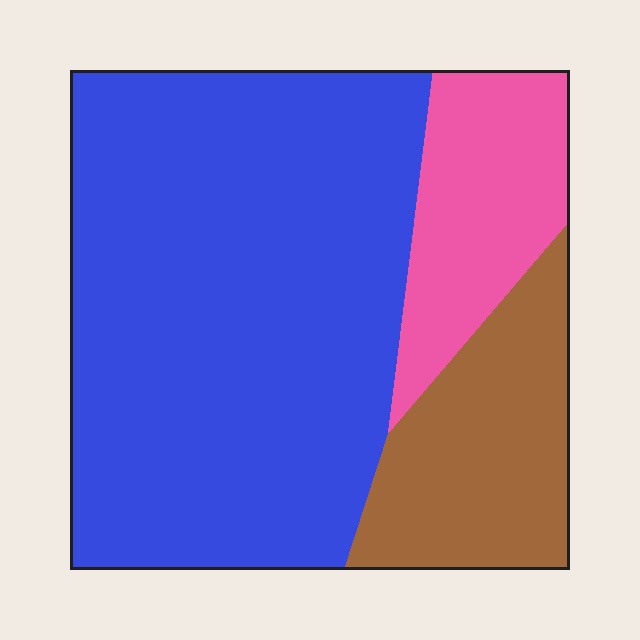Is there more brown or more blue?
Blue.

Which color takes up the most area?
Blue, at roughly 65%.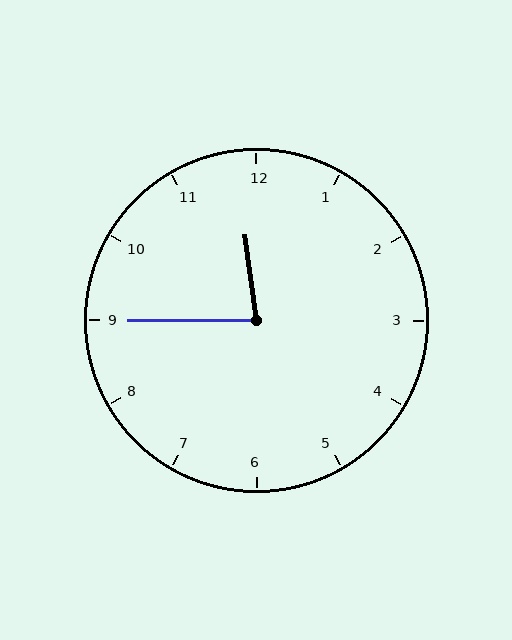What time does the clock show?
11:45.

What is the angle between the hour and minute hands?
Approximately 82 degrees.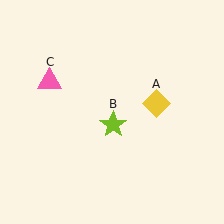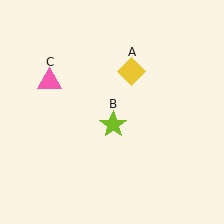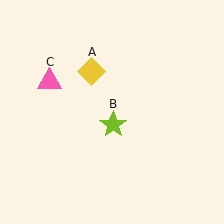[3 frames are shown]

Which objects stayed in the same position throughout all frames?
Lime star (object B) and pink triangle (object C) remained stationary.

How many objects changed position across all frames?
1 object changed position: yellow diamond (object A).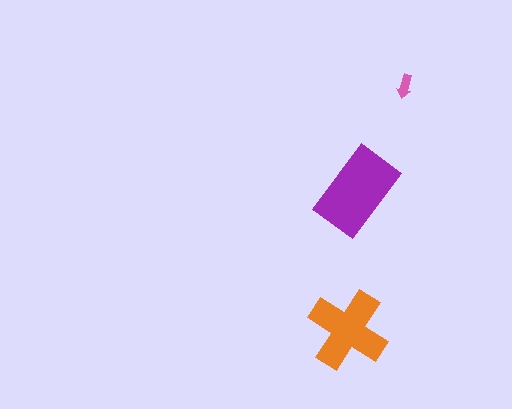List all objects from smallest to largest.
The pink arrow, the orange cross, the purple rectangle.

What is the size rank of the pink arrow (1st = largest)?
3rd.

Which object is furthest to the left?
The orange cross is leftmost.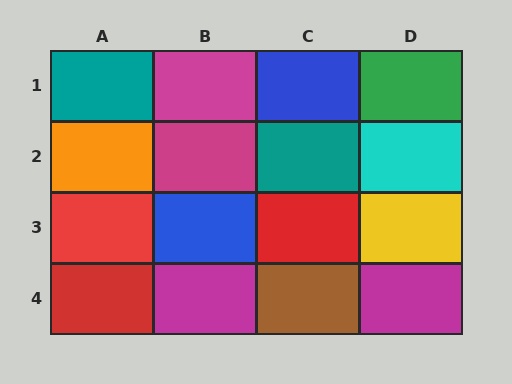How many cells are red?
3 cells are red.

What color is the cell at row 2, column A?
Orange.